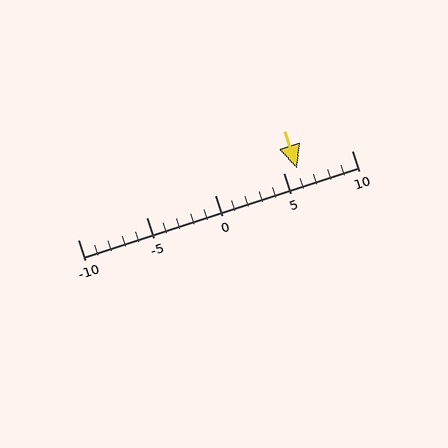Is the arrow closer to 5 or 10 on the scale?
The arrow is closer to 5.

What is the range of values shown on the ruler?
The ruler shows values from -10 to 10.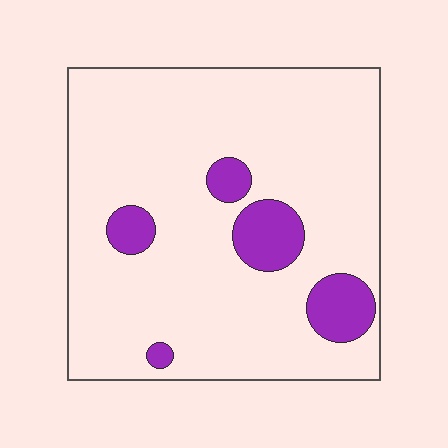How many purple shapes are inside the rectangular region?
5.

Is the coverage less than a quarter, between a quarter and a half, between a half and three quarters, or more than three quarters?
Less than a quarter.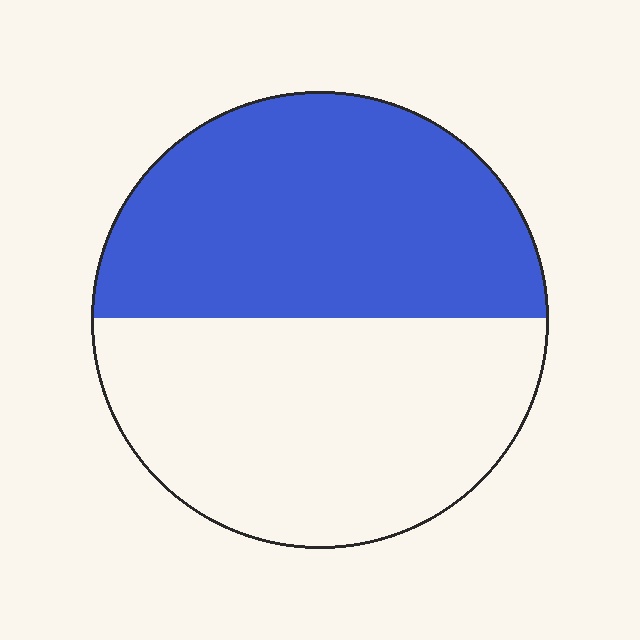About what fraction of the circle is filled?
About one half (1/2).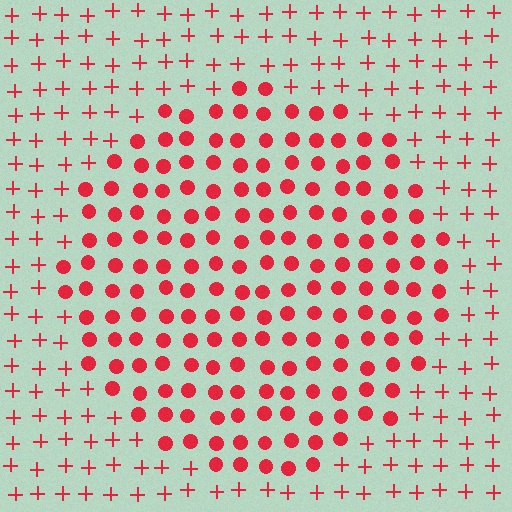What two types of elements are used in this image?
The image uses circles inside the circle region and plus signs outside it.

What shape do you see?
I see a circle.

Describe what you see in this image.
The image is filled with small red elements arranged in a uniform grid. A circle-shaped region contains circles, while the surrounding area contains plus signs. The boundary is defined purely by the change in element shape.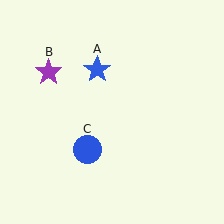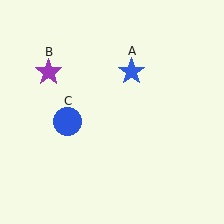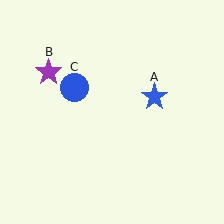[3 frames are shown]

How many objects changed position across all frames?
2 objects changed position: blue star (object A), blue circle (object C).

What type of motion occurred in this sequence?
The blue star (object A), blue circle (object C) rotated clockwise around the center of the scene.